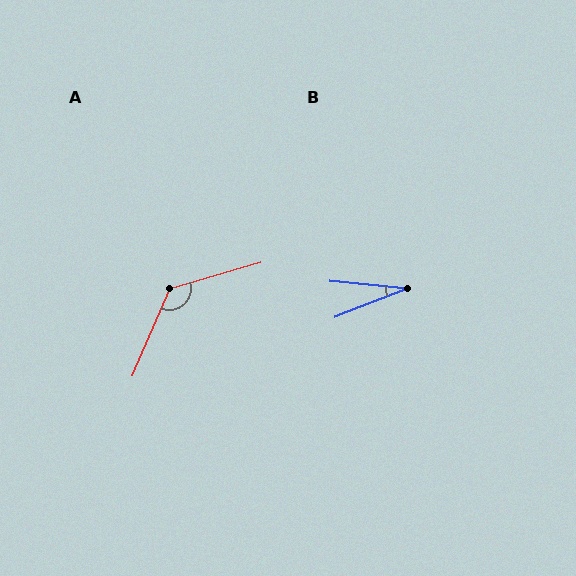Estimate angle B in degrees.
Approximately 27 degrees.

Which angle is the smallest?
B, at approximately 27 degrees.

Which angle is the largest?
A, at approximately 130 degrees.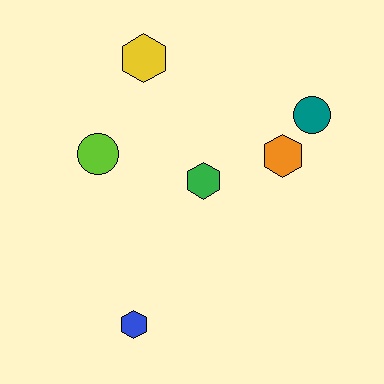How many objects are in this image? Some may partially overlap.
There are 6 objects.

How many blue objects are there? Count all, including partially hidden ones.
There is 1 blue object.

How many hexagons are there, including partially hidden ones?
There are 4 hexagons.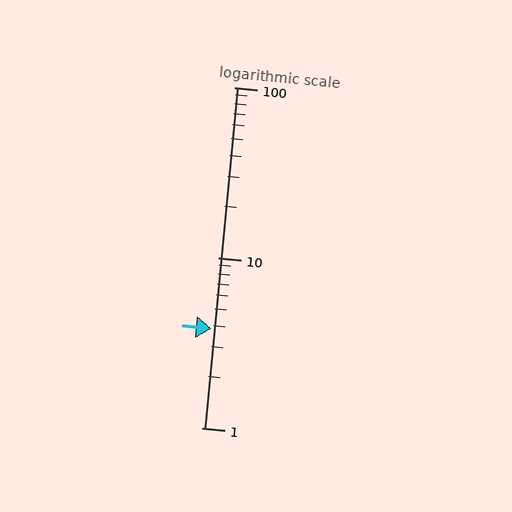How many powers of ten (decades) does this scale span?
The scale spans 2 decades, from 1 to 100.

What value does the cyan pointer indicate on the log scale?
The pointer indicates approximately 3.8.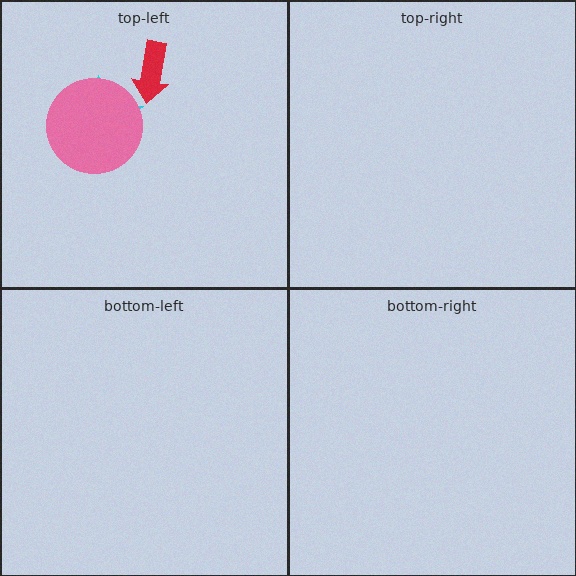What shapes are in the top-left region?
The cyan star, the red arrow, the pink circle.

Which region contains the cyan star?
The top-left region.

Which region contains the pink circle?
The top-left region.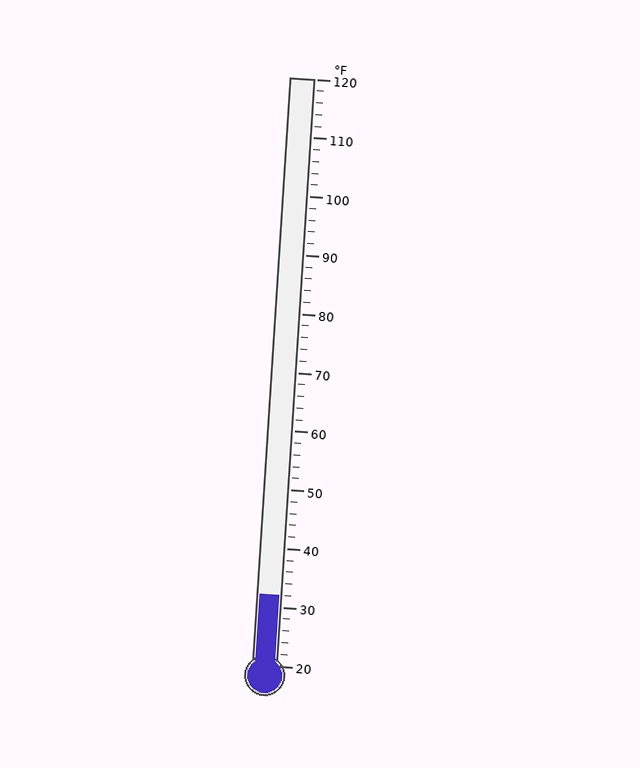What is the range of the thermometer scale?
The thermometer scale ranges from 20°F to 120°F.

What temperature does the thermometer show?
The thermometer shows approximately 32°F.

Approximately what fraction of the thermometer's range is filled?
The thermometer is filled to approximately 10% of its range.